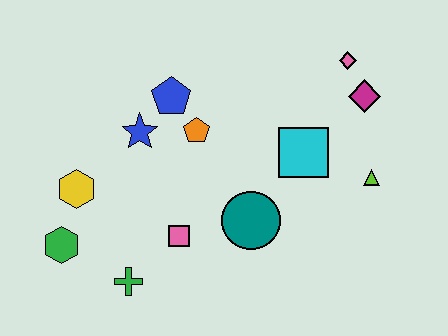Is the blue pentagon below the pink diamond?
Yes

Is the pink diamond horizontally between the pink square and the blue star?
No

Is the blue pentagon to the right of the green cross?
Yes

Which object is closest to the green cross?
The pink square is closest to the green cross.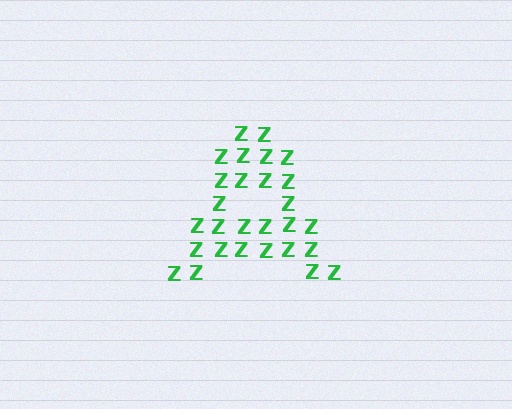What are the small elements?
The small elements are letter Z's.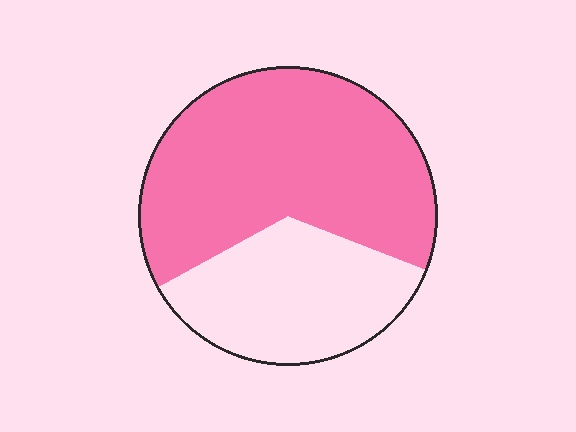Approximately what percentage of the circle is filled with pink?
Approximately 65%.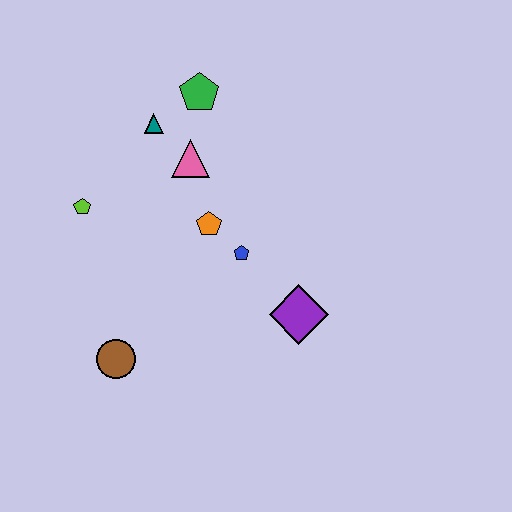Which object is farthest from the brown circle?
The green pentagon is farthest from the brown circle.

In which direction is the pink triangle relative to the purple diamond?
The pink triangle is above the purple diamond.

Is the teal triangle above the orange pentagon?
Yes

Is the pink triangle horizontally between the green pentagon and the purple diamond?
No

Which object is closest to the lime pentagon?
The teal triangle is closest to the lime pentagon.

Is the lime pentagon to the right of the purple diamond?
No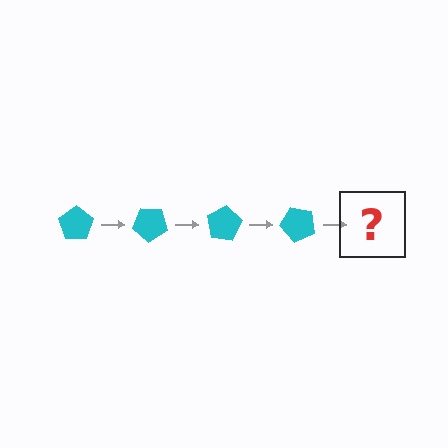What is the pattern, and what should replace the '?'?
The pattern is that the pentagon rotates 40 degrees each step. The '?' should be a cyan pentagon rotated 160 degrees.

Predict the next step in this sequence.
The next step is a cyan pentagon rotated 160 degrees.